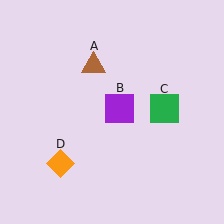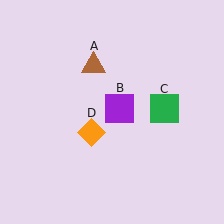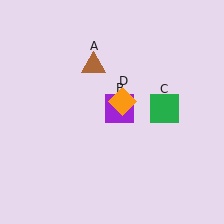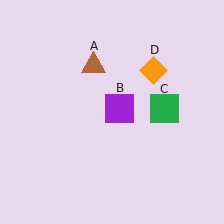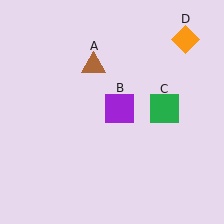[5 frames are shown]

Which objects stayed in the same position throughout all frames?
Brown triangle (object A) and purple square (object B) and green square (object C) remained stationary.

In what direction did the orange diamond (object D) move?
The orange diamond (object D) moved up and to the right.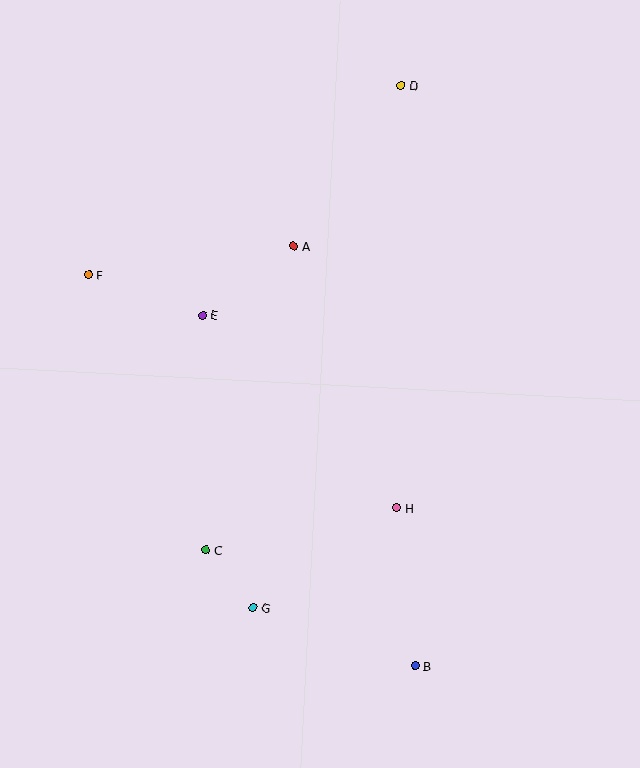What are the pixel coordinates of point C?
Point C is at (206, 550).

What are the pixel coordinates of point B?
Point B is at (415, 666).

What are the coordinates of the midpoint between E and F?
The midpoint between E and F is at (146, 295).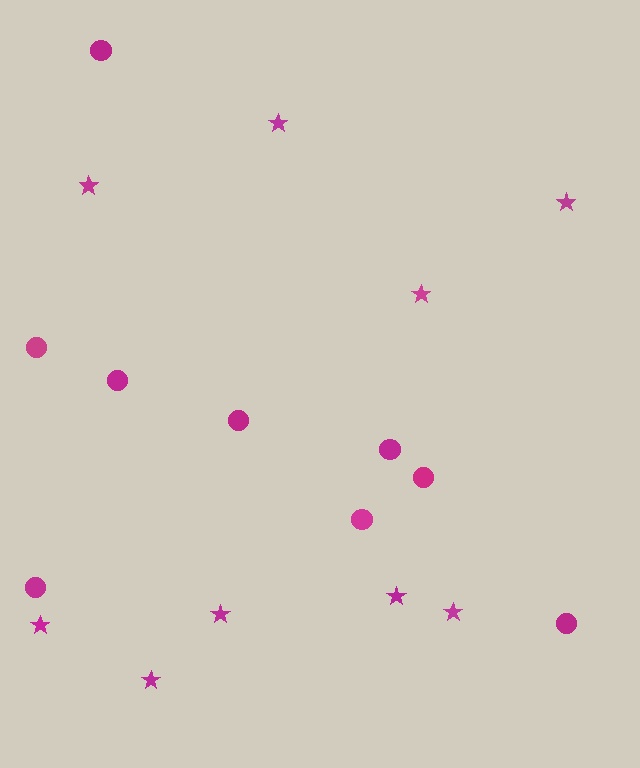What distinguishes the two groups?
There are 2 groups: one group of stars (9) and one group of circles (9).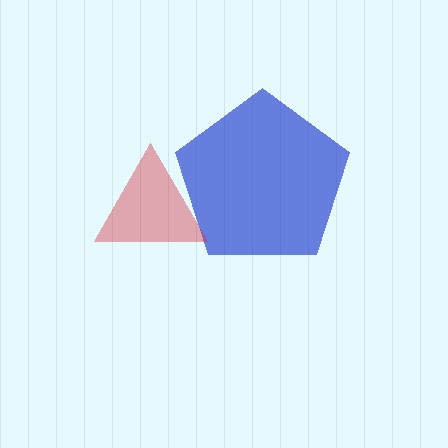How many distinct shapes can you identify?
There are 2 distinct shapes: a blue pentagon, a red triangle.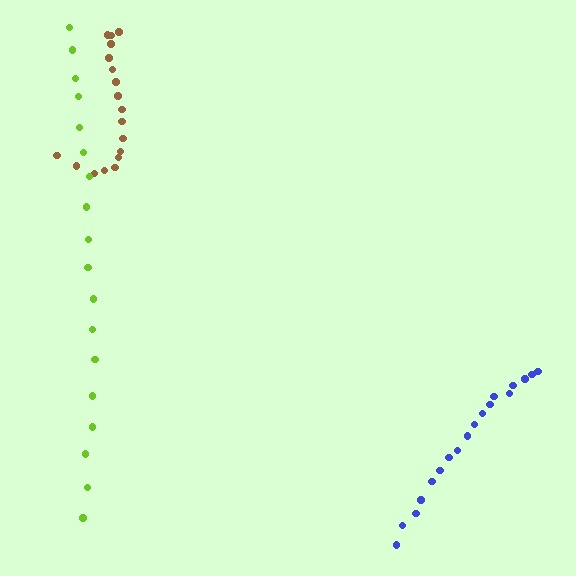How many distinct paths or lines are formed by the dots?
There are 3 distinct paths.